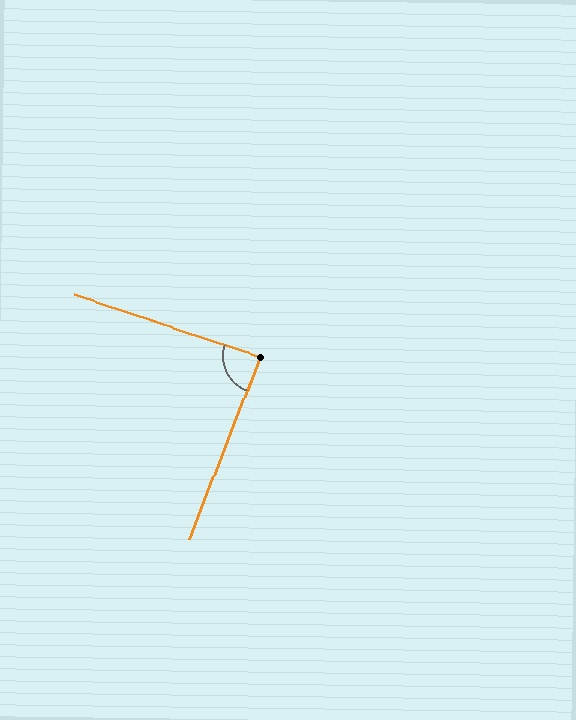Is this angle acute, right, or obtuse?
It is approximately a right angle.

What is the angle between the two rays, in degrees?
Approximately 87 degrees.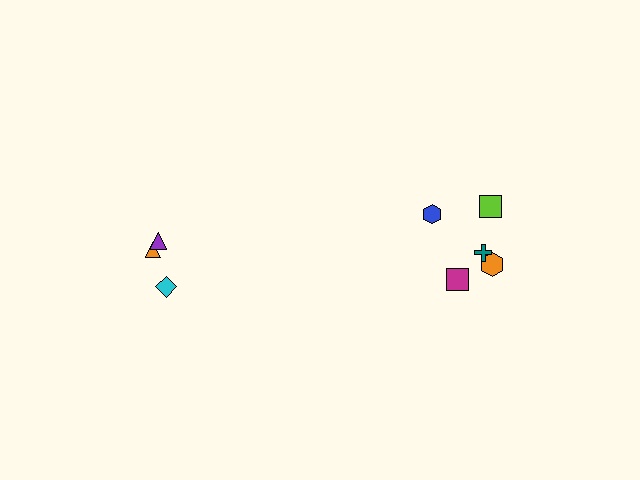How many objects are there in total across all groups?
There are 8 objects.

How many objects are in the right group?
There are 5 objects.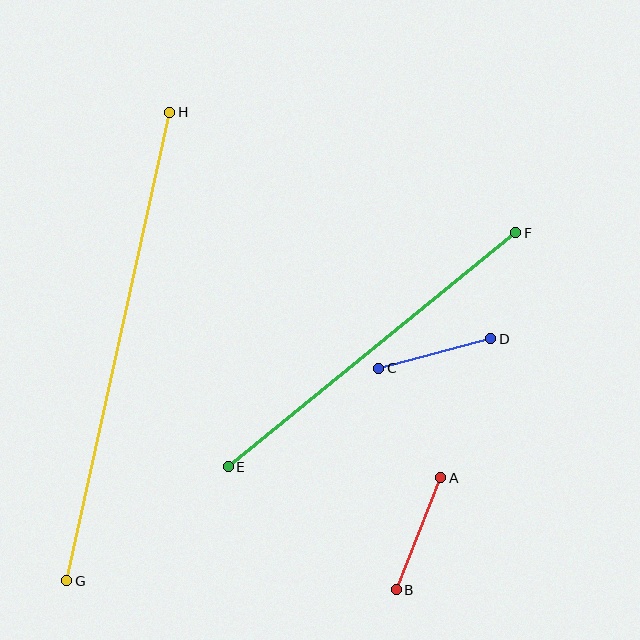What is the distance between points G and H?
The distance is approximately 480 pixels.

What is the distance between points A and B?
The distance is approximately 121 pixels.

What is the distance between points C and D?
The distance is approximately 116 pixels.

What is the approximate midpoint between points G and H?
The midpoint is at approximately (118, 346) pixels.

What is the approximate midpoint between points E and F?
The midpoint is at approximately (372, 350) pixels.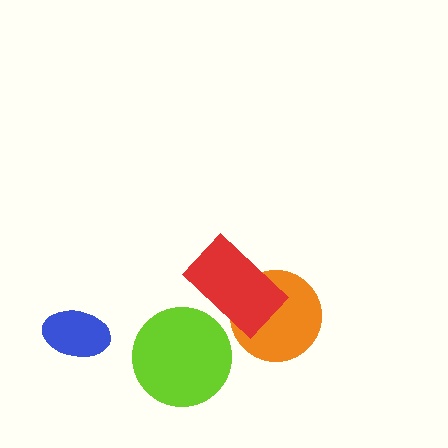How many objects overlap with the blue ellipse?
0 objects overlap with the blue ellipse.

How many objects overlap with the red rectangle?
1 object overlaps with the red rectangle.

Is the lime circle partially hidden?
No, no other shape covers it.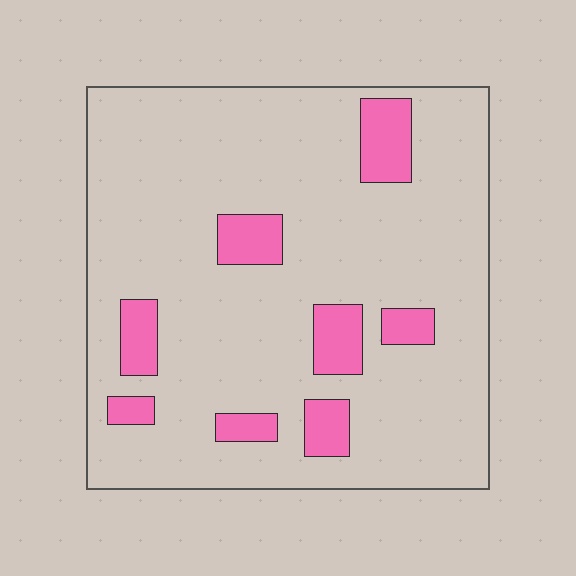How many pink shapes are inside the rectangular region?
8.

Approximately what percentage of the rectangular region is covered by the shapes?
Approximately 15%.